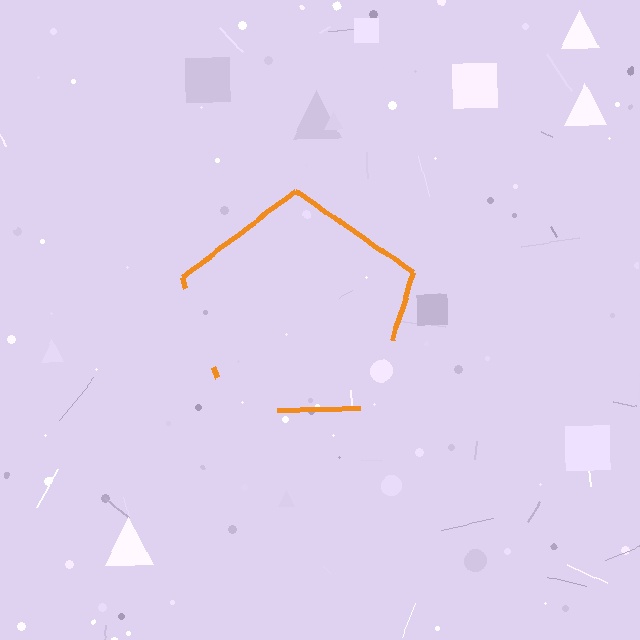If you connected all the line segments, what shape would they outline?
They would outline a pentagon.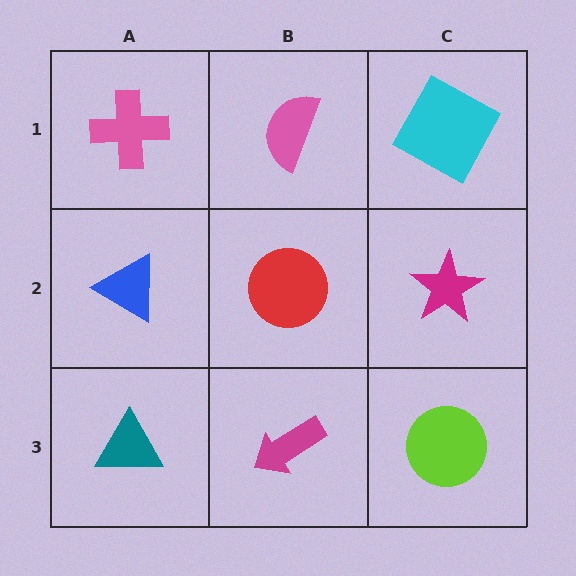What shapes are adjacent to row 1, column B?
A red circle (row 2, column B), a pink cross (row 1, column A), a cyan square (row 1, column C).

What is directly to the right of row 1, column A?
A pink semicircle.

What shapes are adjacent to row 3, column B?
A red circle (row 2, column B), a teal triangle (row 3, column A), a lime circle (row 3, column C).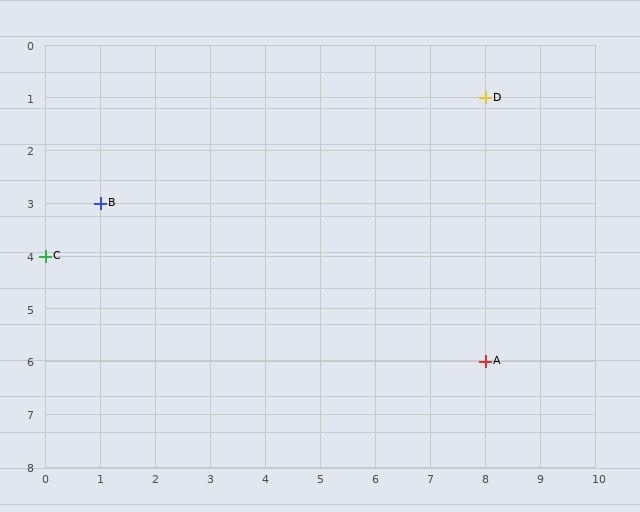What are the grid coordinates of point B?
Point B is at grid coordinates (1, 3).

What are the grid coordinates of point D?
Point D is at grid coordinates (8, 1).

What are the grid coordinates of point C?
Point C is at grid coordinates (0, 4).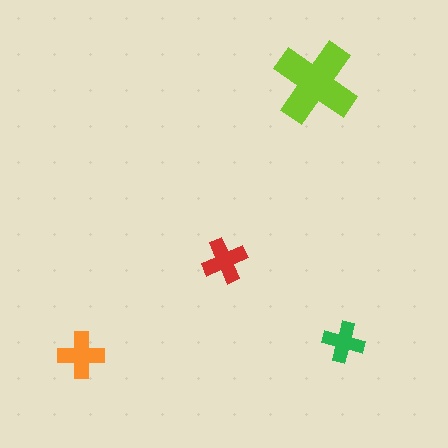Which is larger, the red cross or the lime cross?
The lime one.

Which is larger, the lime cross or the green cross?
The lime one.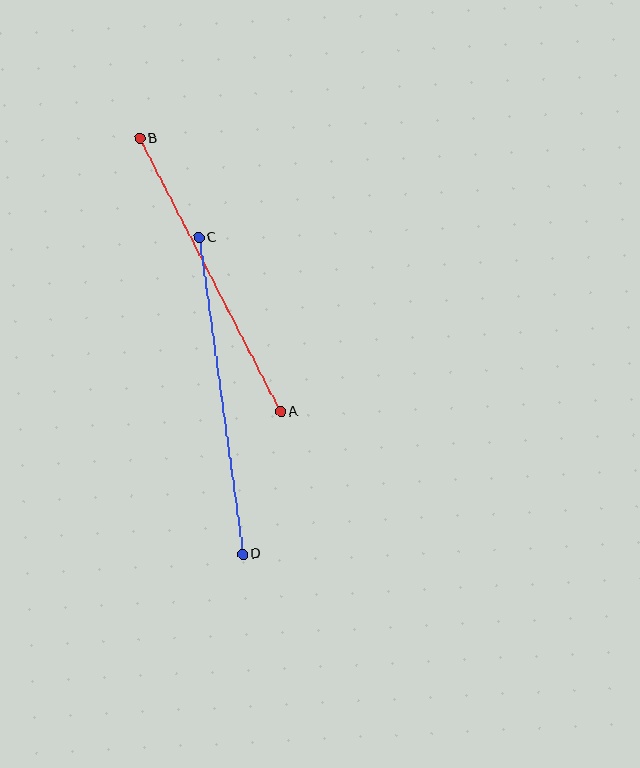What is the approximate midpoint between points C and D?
The midpoint is at approximately (221, 396) pixels.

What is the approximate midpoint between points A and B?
The midpoint is at approximately (210, 275) pixels.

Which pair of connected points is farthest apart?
Points C and D are farthest apart.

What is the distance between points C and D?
The distance is approximately 320 pixels.